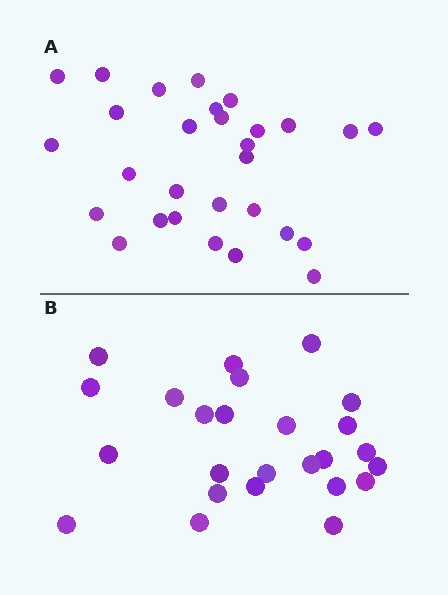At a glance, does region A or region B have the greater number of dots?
Region A (the top region) has more dots.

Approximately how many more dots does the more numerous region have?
Region A has about 4 more dots than region B.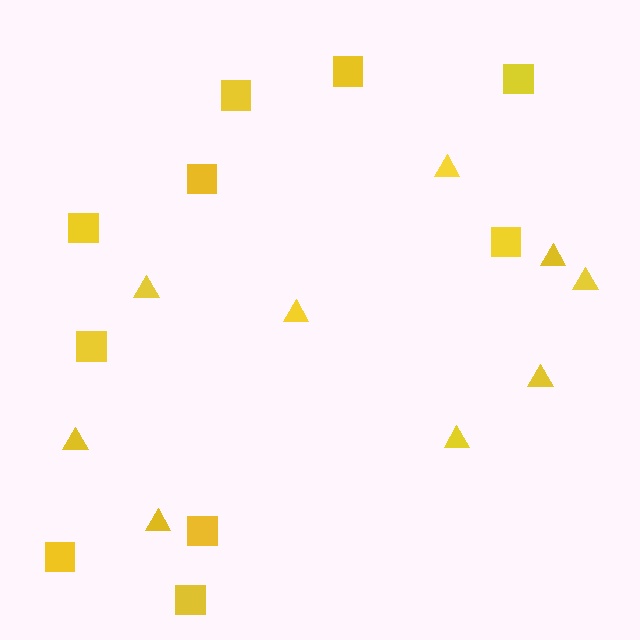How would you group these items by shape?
There are 2 groups: one group of triangles (9) and one group of squares (10).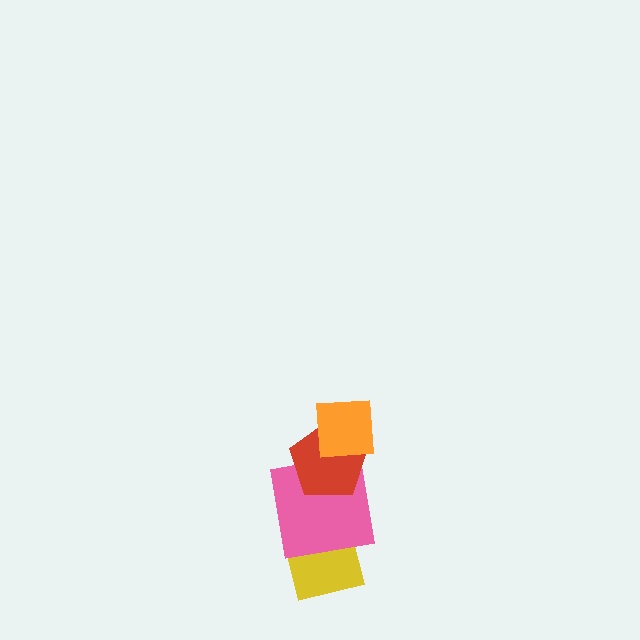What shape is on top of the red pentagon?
The orange square is on top of the red pentagon.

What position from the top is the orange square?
The orange square is 1st from the top.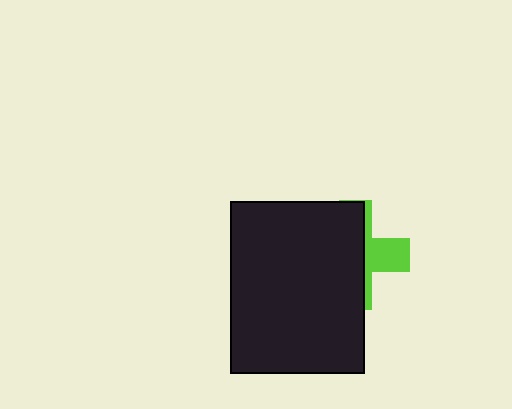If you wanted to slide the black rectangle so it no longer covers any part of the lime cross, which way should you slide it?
Slide it left — that is the most direct way to separate the two shapes.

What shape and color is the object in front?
The object in front is a black rectangle.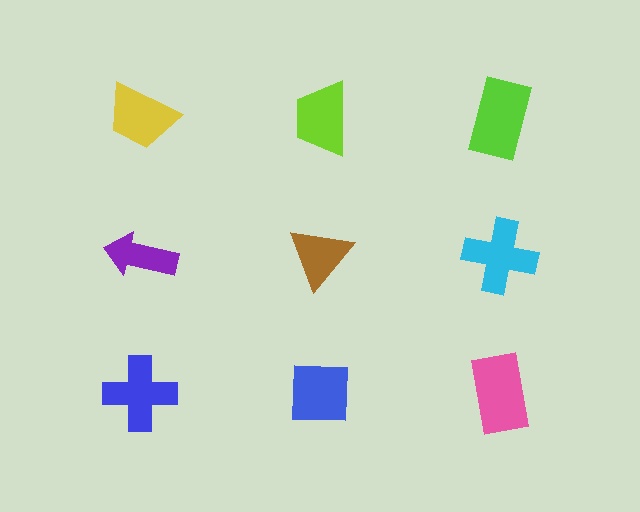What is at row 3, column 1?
A blue cross.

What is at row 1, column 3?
A lime rectangle.